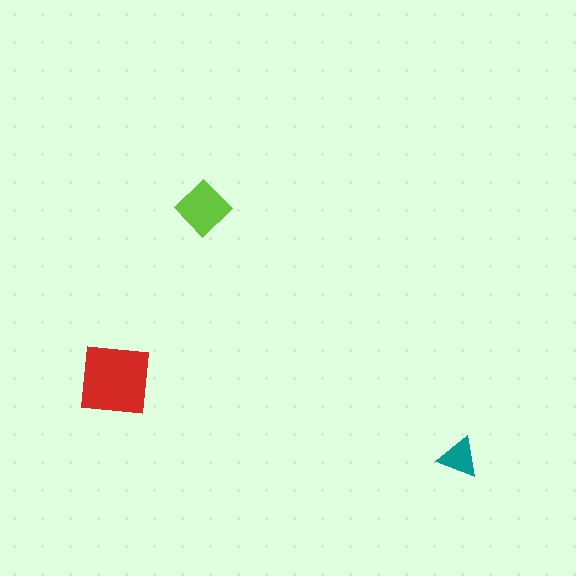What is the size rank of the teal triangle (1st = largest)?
3rd.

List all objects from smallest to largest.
The teal triangle, the lime diamond, the red square.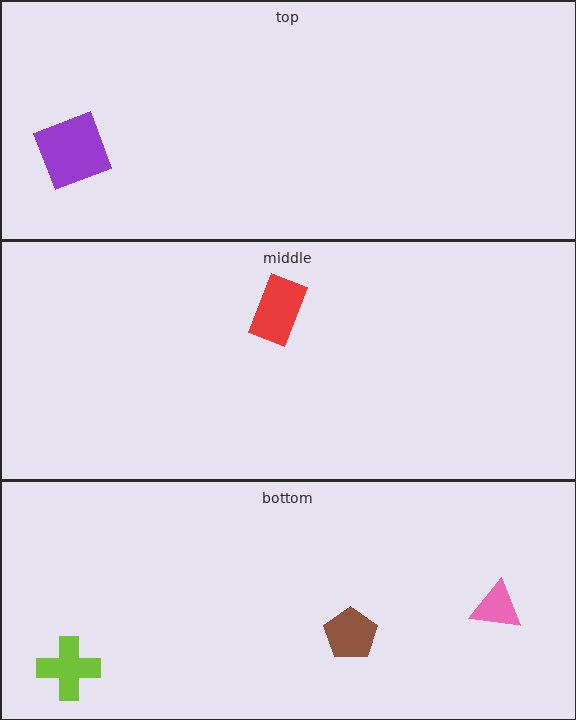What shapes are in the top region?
The purple square.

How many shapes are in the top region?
1.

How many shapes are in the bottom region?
3.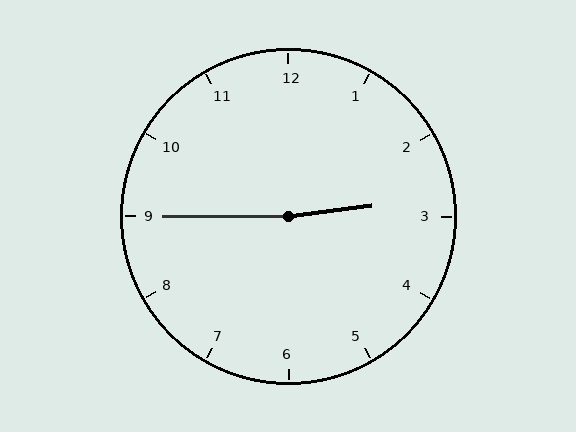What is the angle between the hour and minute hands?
Approximately 172 degrees.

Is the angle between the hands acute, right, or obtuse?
It is obtuse.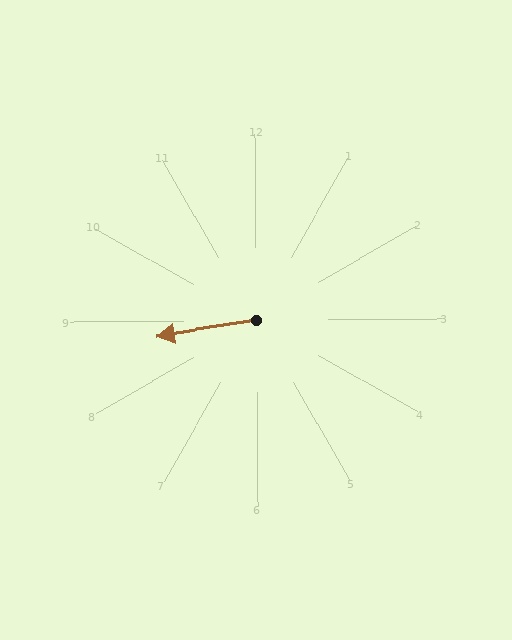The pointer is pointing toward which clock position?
Roughly 9 o'clock.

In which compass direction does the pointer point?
West.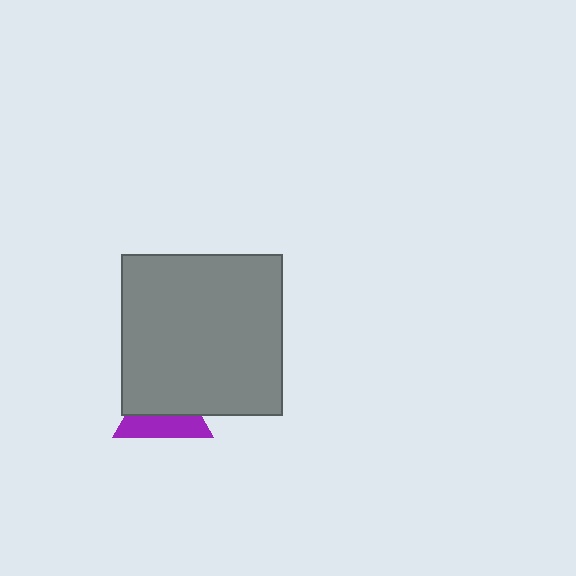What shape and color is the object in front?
The object in front is a gray square.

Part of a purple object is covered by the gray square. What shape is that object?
It is a triangle.